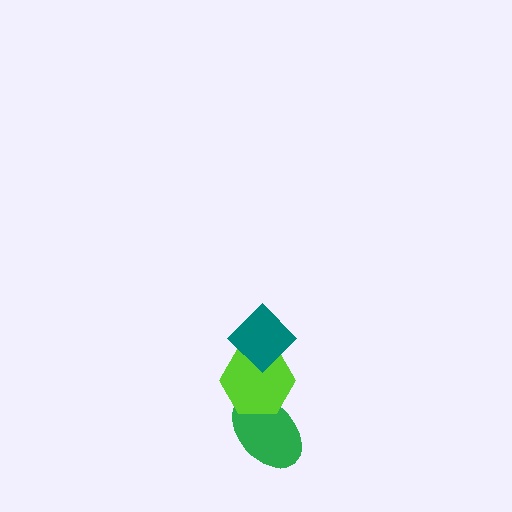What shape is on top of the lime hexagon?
The teal diamond is on top of the lime hexagon.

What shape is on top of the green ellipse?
The lime hexagon is on top of the green ellipse.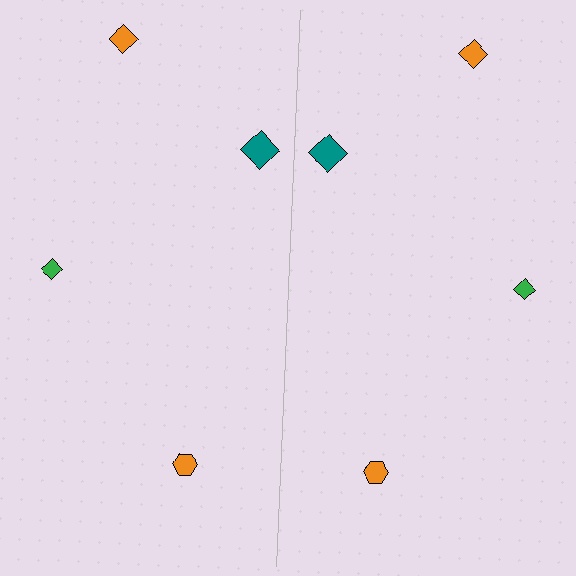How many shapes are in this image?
There are 8 shapes in this image.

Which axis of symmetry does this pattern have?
The pattern has a vertical axis of symmetry running through the center of the image.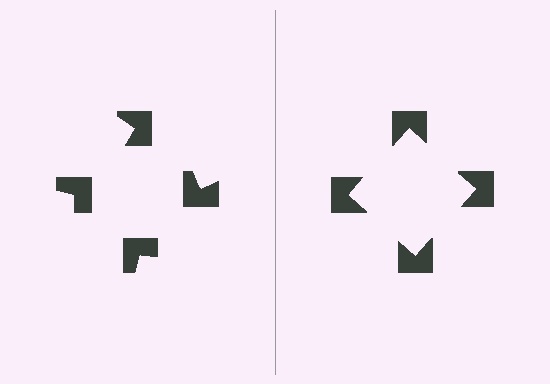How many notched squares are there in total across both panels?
8 — 4 on each side.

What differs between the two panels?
The notched squares are positioned identically on both sides; only the wedge orientations differ. On the right they align to a square; on the left they are misaligned.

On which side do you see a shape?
An illusory square appears on the right side. On the left side the wedge cuts are rotated, so no coherent shape forms.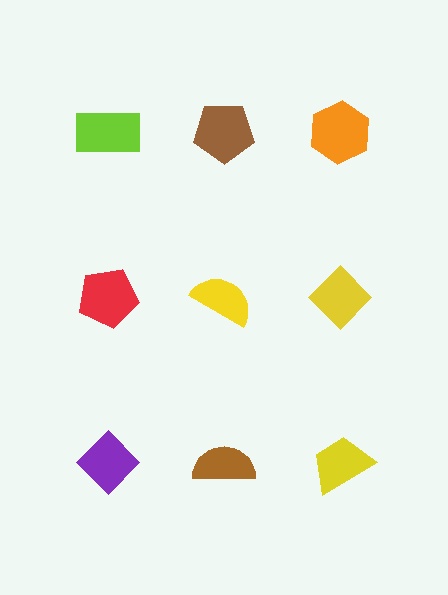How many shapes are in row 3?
3 shapes.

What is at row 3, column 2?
A brown semicircle.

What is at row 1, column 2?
A brown pentagon.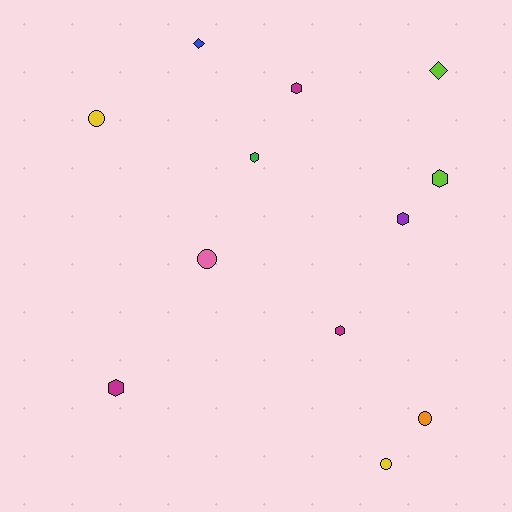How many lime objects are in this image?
There are 2 lime objects.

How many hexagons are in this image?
There are 6 hexagons.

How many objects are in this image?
There are 12 objects.